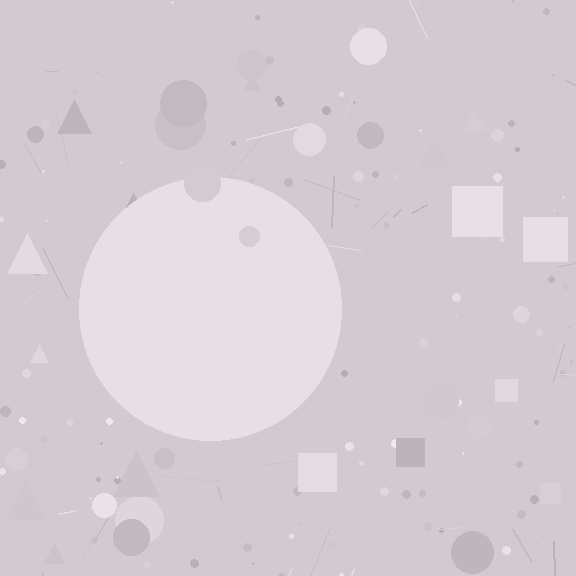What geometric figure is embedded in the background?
A circle is embedded in the background.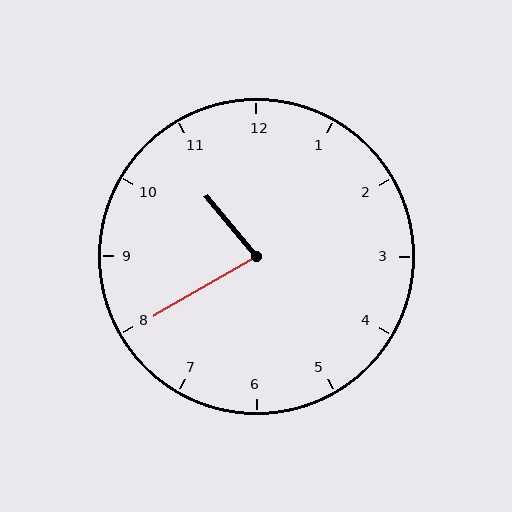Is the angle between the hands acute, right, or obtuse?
It is acute.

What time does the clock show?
10:40.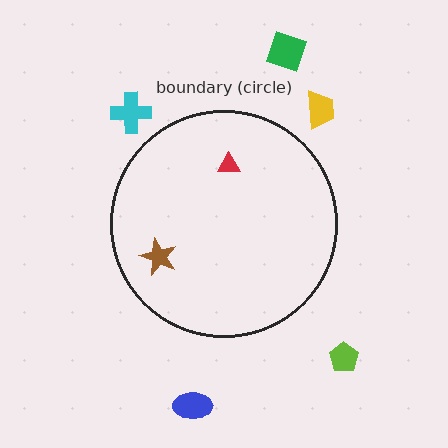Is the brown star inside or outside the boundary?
Inside.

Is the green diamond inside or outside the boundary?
Outside.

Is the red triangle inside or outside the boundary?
Inside.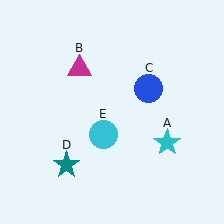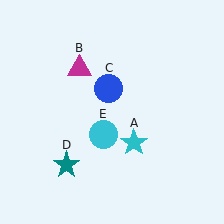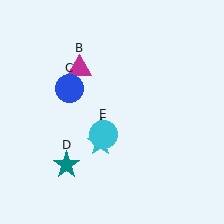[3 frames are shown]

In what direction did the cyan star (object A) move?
The cyan star (object A) moved left.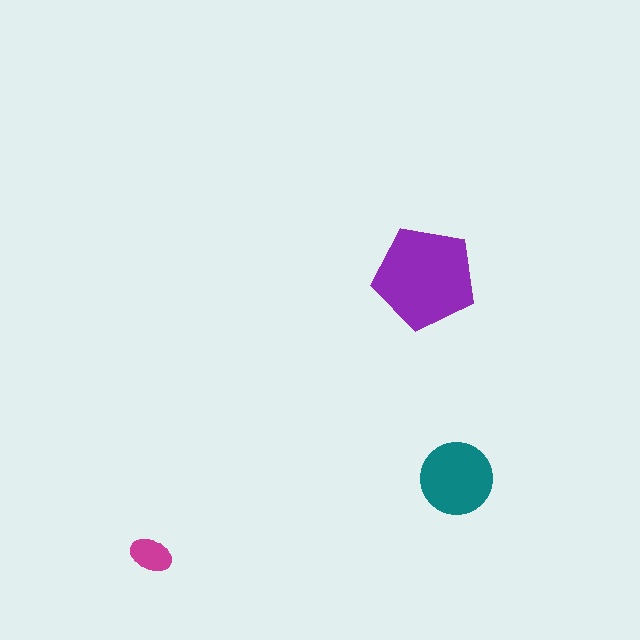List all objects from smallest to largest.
The magenta ellipse, the teal circle, the purple pentagon.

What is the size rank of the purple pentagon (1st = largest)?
1st.